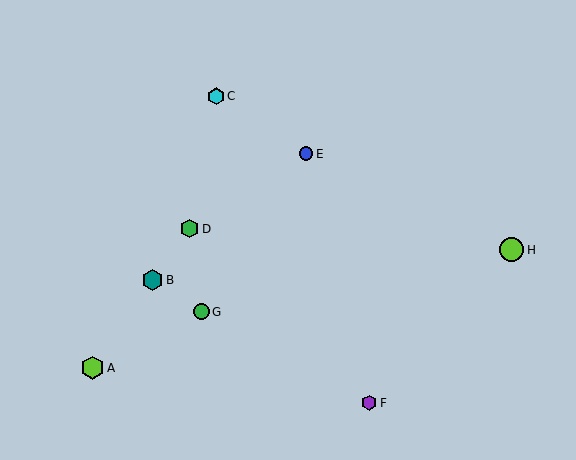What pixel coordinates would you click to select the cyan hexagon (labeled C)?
Click at (216, 96) to select the cyan hexagon C.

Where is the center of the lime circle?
The center of the lime circle is at (511, 250).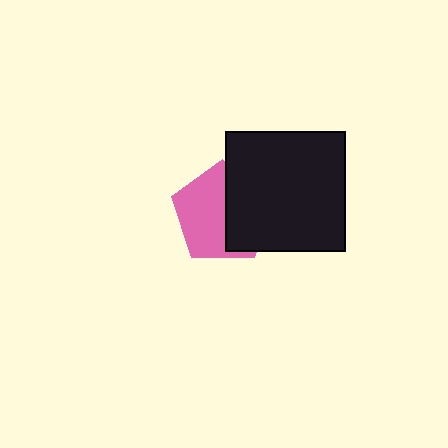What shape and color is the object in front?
The object in front is a black square.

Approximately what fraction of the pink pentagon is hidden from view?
Roughly 43% of the pink pentagon is hidden behind the black square.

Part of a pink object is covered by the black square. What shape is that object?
It is a pentagon.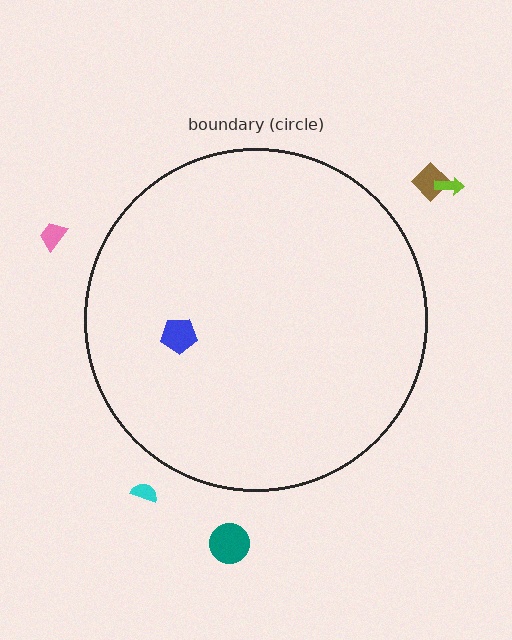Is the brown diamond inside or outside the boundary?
Outside.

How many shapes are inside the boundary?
1 inside, 5 outside.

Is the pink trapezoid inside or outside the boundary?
Outside.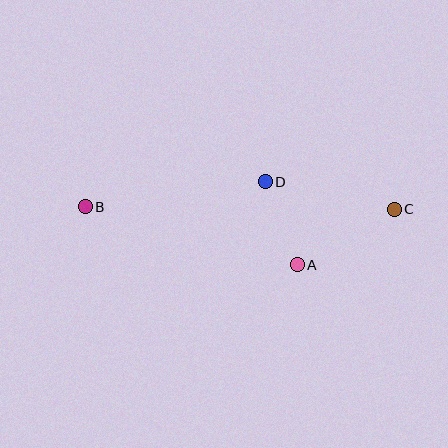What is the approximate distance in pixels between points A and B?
The distance between A and B is approximately 220 pixels.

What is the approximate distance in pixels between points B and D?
The distance between B and D is approximately 182 pixels.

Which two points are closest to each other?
Points A and D are closest to each other.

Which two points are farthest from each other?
Points B and C are farthest from each other.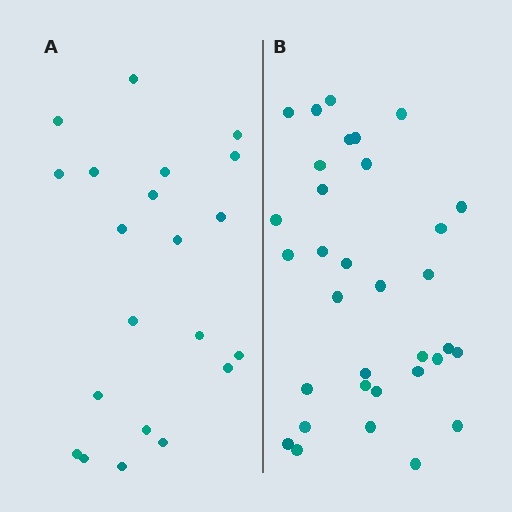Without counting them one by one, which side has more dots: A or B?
Region B (the right region) has more dots.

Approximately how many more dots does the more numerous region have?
Region B has roughly 12 or so more dots than region A.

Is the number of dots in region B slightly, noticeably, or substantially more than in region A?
Region B has substantially more. The ratio is roughly 1.6 to 1.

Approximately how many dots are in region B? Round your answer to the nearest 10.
About 30 dots. (The exact count is 33, which rounds to 30.)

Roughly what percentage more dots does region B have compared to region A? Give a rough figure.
About 55% more.